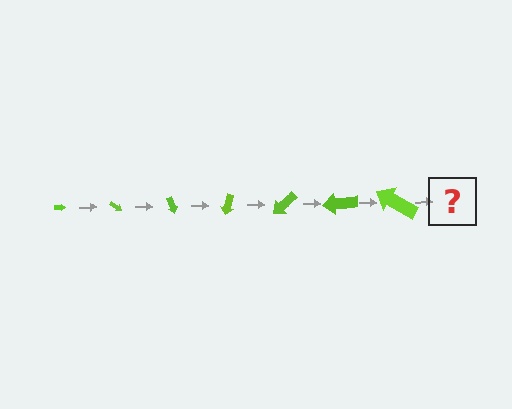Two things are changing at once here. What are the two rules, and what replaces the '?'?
The two rules are that the arrow grows larger each step and it rotates 35 degrees each step. The '?' should be an arrow, larger than the previous one and rotated 245 degrees from the start.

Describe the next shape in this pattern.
It should be an arrow, larger than the previous one and rotated 245 degrees from the start.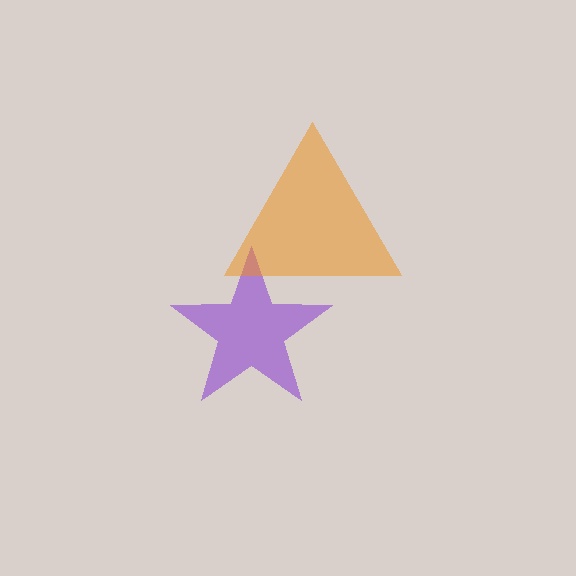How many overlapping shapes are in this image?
There are 2 overlapping shapes in the image.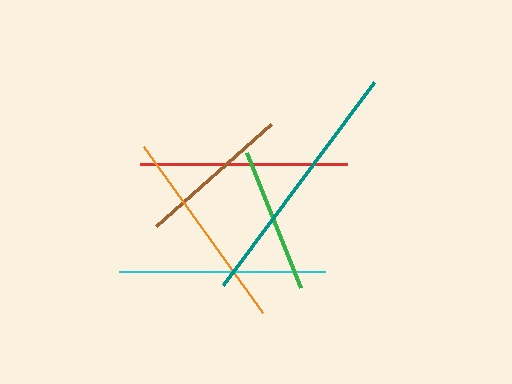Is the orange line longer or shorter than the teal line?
The teal line is longer than the orange line.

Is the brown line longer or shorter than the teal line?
The teal line is longer than the brown line.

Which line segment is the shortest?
The green line is the shortest at approximately 145 pixels.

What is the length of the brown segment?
The brown segment is approximately 154 pixels long.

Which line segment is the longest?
The teal line is the longest at approximately 253 pixels.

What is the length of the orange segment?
The orange segment is approximately 203 pixels long.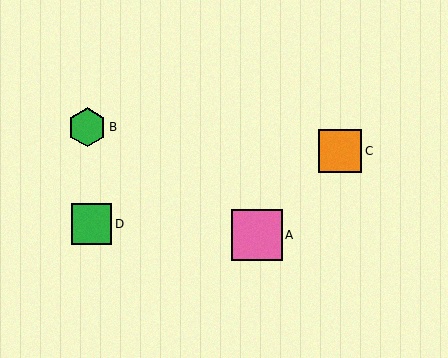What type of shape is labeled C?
Shape C is an orange square.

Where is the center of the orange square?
The center of the orange square is at (340, 151).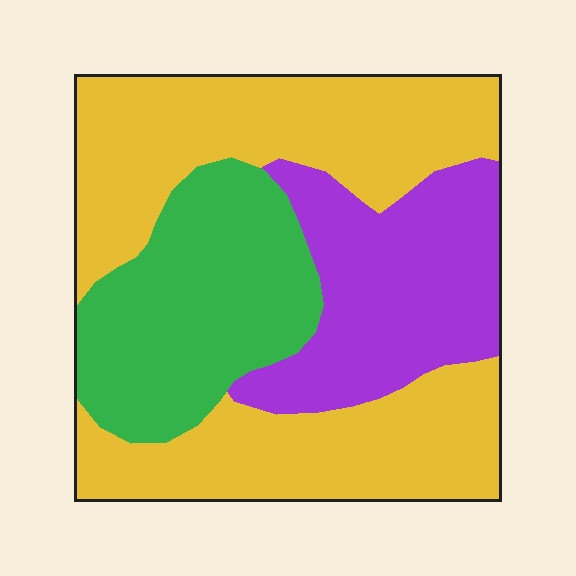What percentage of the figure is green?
Green takes up about one quarter (1/4) of the figure.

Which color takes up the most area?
Yellow, at roughly 50%.